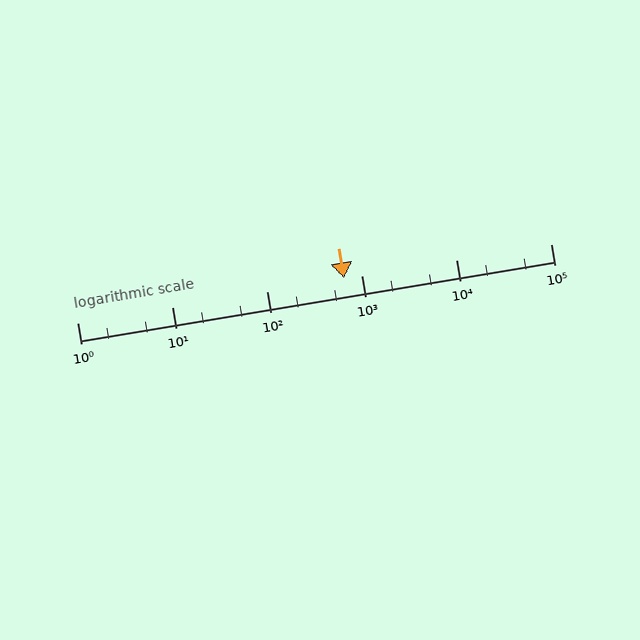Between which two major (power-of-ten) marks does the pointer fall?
The pointer is between 100 and 1000.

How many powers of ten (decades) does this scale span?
The scale spans 5 decades, from 1 to 100000.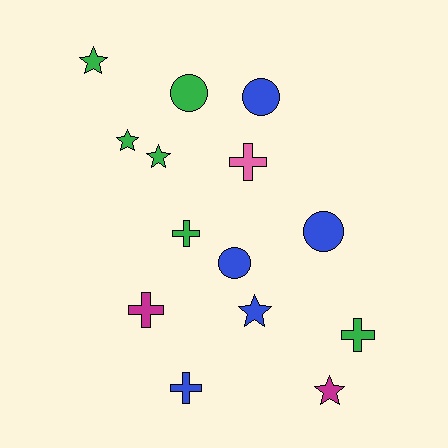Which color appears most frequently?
Green, with 6 objects.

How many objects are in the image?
There are 14 objects.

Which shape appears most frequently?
Cross, with 5 objects.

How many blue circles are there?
There are 3 blue circles.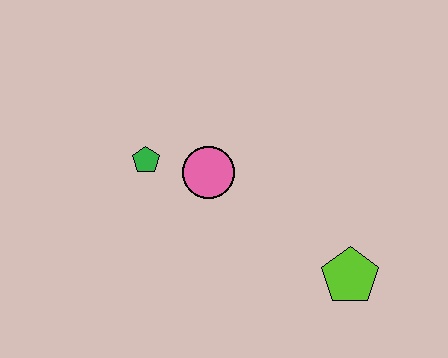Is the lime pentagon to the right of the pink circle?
Yes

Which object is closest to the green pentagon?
The pink circle is closest to the green pentagon.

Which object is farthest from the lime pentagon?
The green pentagon is farthest from the lime pentagon.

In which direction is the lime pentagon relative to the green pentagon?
The lime pentagon is to the right of the green pentagon.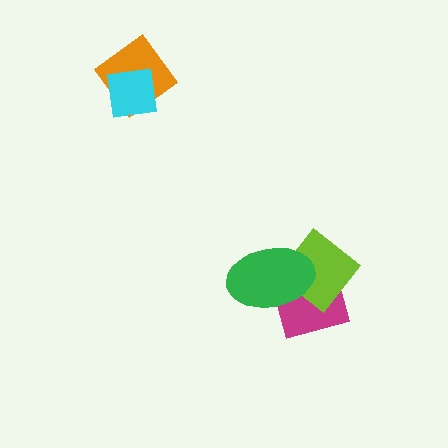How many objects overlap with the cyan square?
1 object overlaps with the cyan square.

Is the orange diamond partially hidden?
Yes, it is partially covered by another shape.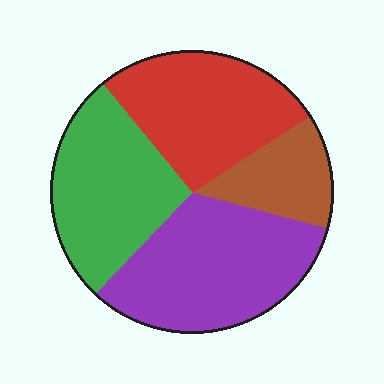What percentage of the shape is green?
Green covers 27% of the shape.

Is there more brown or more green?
Green.